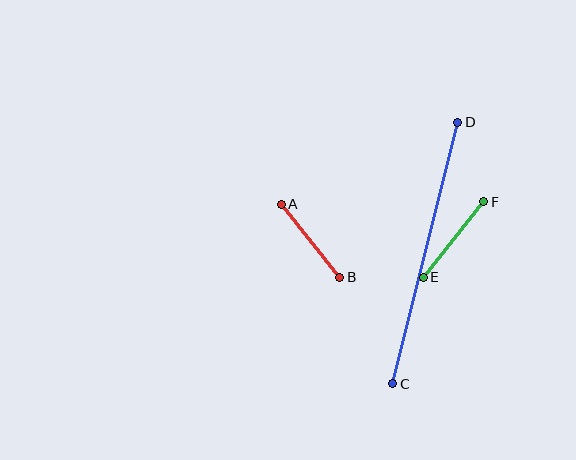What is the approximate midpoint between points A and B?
The midpoint is at approximately (310, 241) pixels.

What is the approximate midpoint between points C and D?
The midpoint is at approximately (425, 253) pixels.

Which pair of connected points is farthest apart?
Points C and D are farthest apart.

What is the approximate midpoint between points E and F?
The midpoint is at approximately (454, 240) pixels.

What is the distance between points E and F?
The distance is approximately 96 pixels.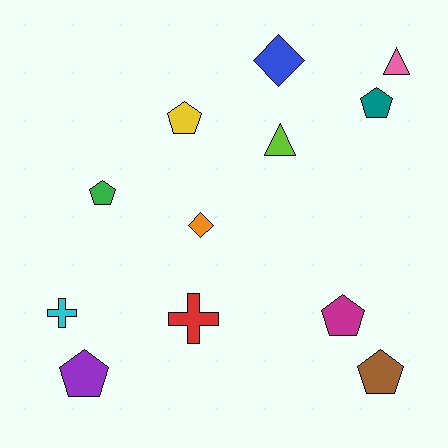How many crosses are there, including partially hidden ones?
There are 2 crosses.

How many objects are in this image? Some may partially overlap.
There are 12 objects.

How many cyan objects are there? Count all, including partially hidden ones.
There is 1 cyan object.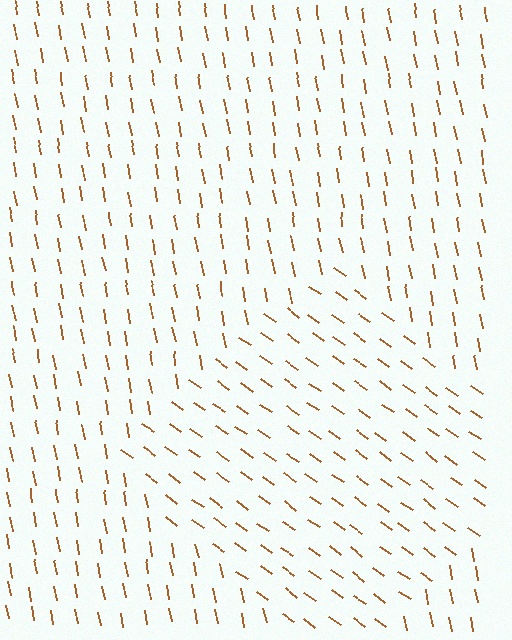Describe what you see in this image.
The image is filled with small brown line segments. A diamond region in the image has lines oriented differently from the surrounding lines, creating a visible texture boundary.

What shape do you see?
I see a diamond.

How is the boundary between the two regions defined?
The boundary is defined purely by a change in line orientation (approximately 45 degrees difference). All lines are the same color and thickness.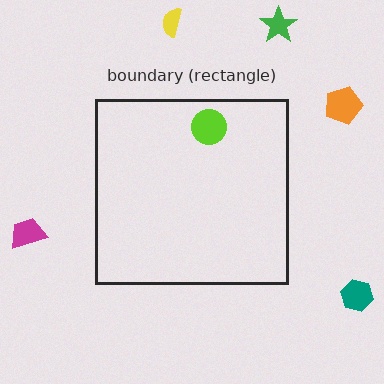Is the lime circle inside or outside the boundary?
Inside.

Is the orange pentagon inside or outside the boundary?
Outside.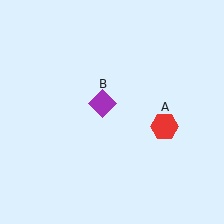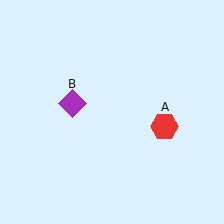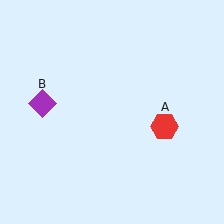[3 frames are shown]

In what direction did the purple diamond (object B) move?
The purple diamond (object B) moved left.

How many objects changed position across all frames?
1 object changed position: purple diamond (object B).